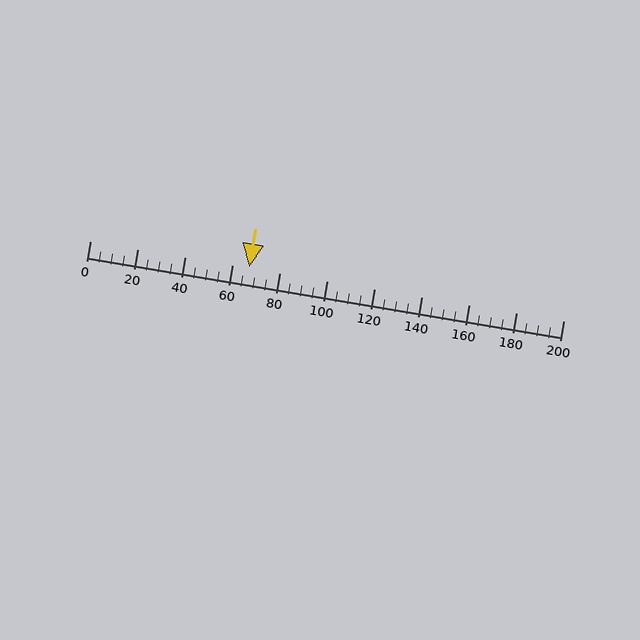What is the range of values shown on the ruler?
The ruler shows values from 0 to 200.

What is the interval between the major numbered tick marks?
The major tick marks are spaced 20 units apart.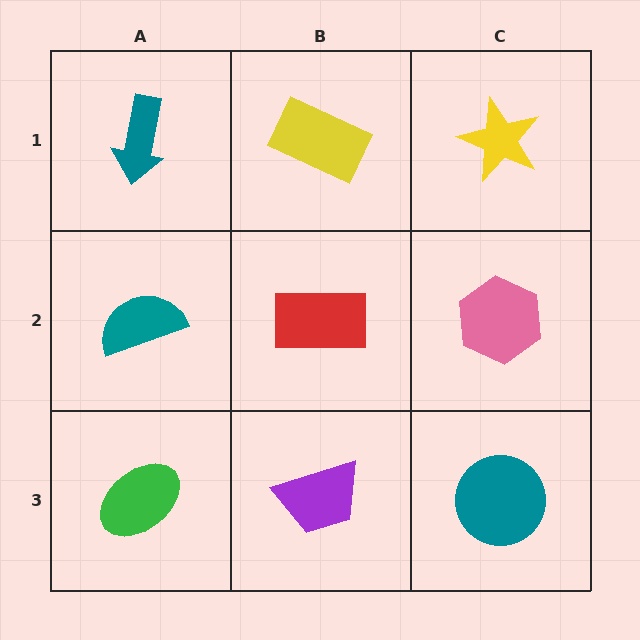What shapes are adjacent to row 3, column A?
A teal semicircle (row 2, column A), a purple trapezoid (row 3, column B).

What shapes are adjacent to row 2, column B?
A yellow rectangle (row 1, column B), a purple trapezoid (row 3, column B), a teal semicircle (row 2, column A), a pink hexagon (row 2, column C).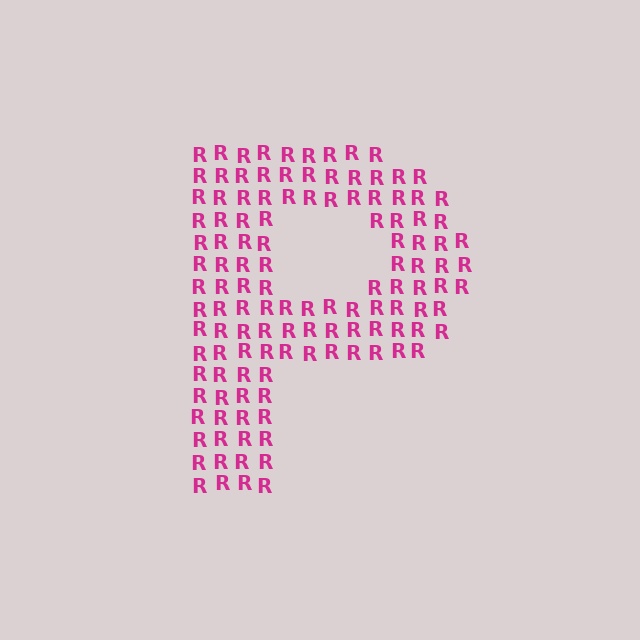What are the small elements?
The small elements are letter R's.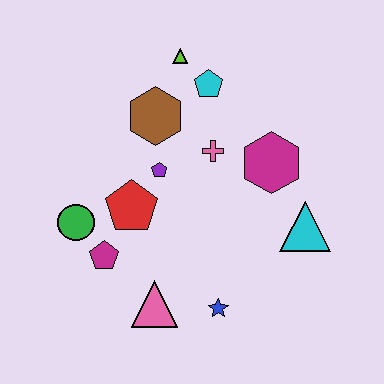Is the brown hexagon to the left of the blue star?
Yes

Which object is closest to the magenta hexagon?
The pink cross is closest to the magenta hexagon.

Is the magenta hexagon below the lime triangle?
Yes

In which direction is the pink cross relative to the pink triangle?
The pink cross is above the pink triangle.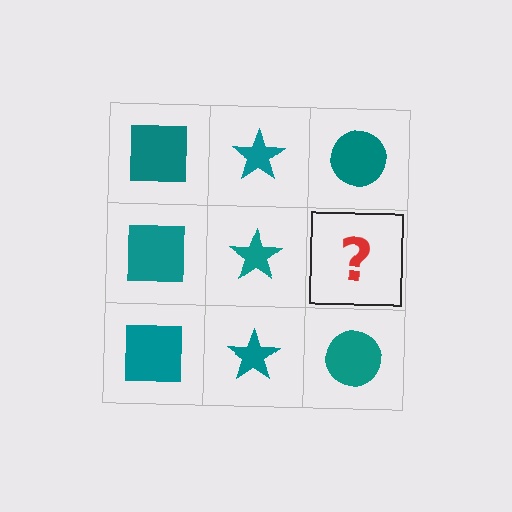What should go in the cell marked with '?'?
The missing cell should contain a teal circle.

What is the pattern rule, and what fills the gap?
The rule is that each column has a consistent shape. The gap should be filled with a teal circle.